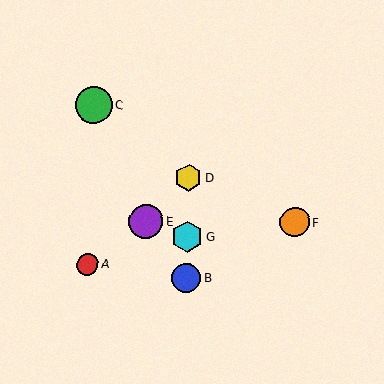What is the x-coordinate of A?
Object A is at x≈87.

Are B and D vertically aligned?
Yes, both are at x≈186.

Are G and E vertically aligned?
No, G is at x≈187 and E is at x≈146.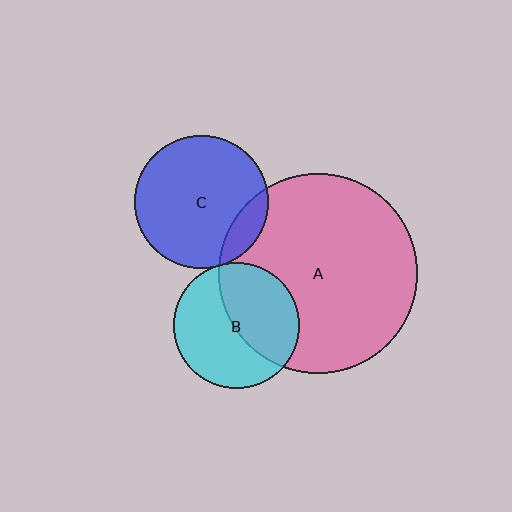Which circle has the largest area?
Circle A (pink).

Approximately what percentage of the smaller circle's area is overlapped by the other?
Approximately 45%.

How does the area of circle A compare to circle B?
Approximately 2.5 times.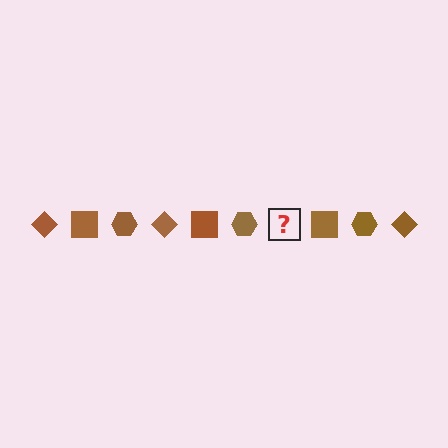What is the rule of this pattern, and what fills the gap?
The rule is that the pattern cycles through diamond, square, hexagon shapes in brown. The gap should be filled with a brown diamond.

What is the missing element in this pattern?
The missing element is a brown diamond.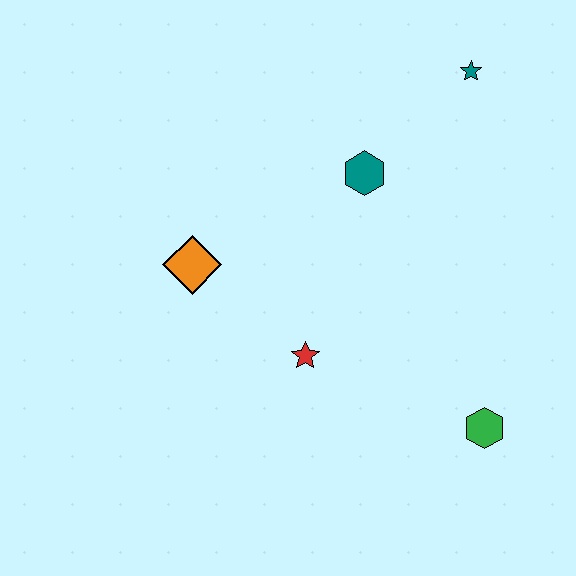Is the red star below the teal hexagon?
Yes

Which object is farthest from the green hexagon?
The teal star is farthest from the green hexagon.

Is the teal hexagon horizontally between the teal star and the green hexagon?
No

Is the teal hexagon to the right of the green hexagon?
No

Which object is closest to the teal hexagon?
The teal star is closest to the teal hexagon.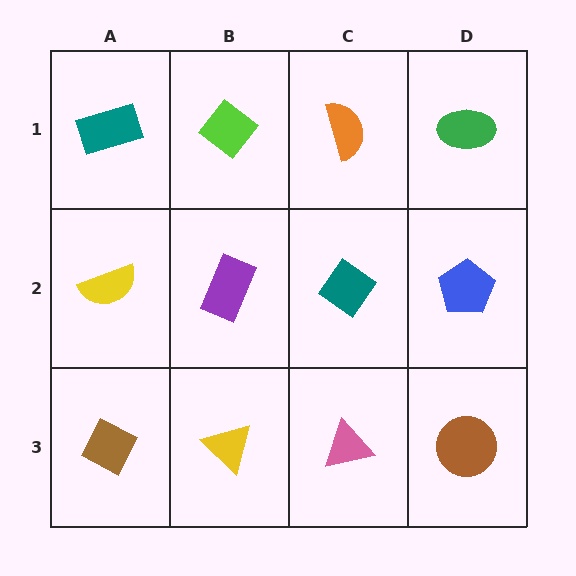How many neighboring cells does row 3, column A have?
2.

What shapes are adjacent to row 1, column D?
A blue pentagon (row 2, column D), an orange semicircle (row 1, column C).